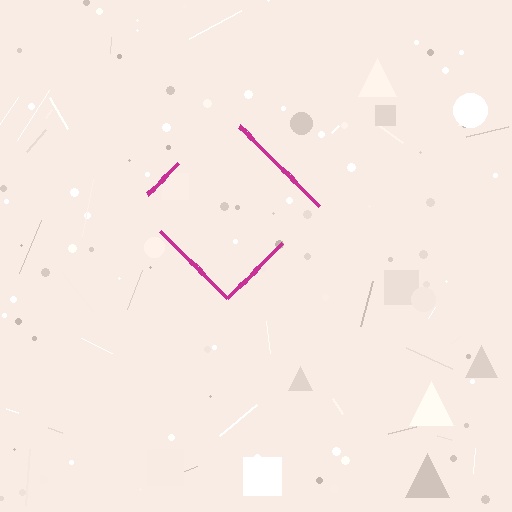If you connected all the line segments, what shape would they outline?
They would outline a diamond.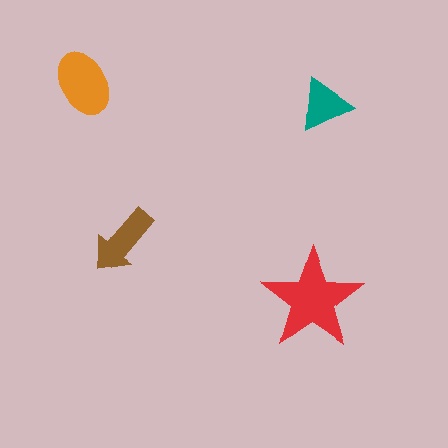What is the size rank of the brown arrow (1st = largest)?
3rd.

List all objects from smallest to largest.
The teal triangle, the brown arrow, the orange ellipse, the red star.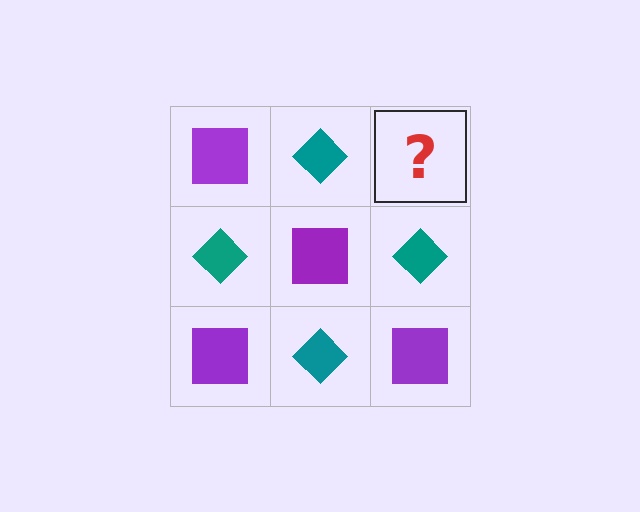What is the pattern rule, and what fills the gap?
The rule is that it alternates purple square and teal diamond in a checkerboard pattern. The gap should be filled with a purple square.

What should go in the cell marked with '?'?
The missing cell should contain a purple square.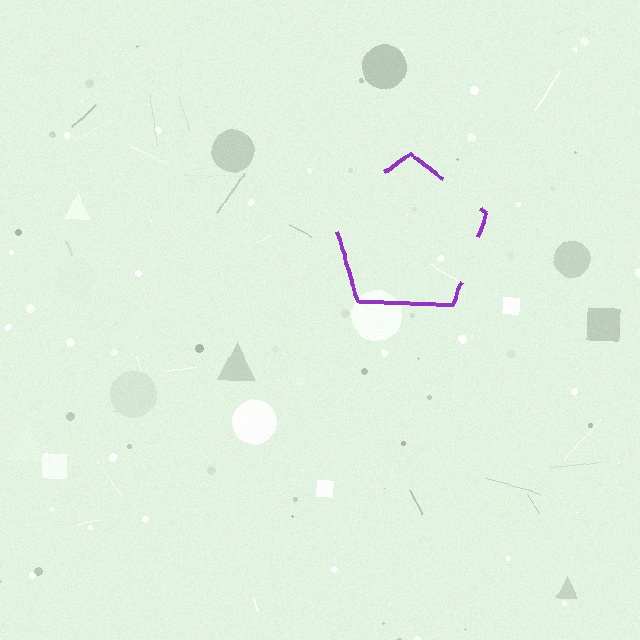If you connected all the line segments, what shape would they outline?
They would outline a pentagon.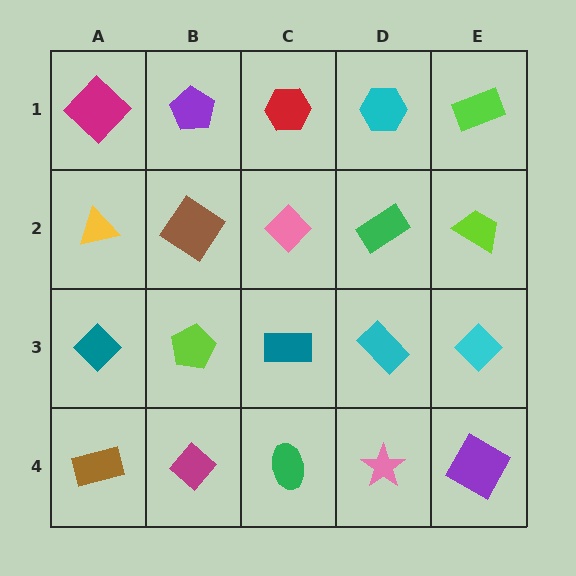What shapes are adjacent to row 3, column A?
A yellow triangle (row 2, column A), a brown rectangle (row 4, column A), a lime pentagon (row 3, column B).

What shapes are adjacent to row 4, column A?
A teal diamond (row 3, column A), a magenta diamond (row 4, column B).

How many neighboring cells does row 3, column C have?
4.